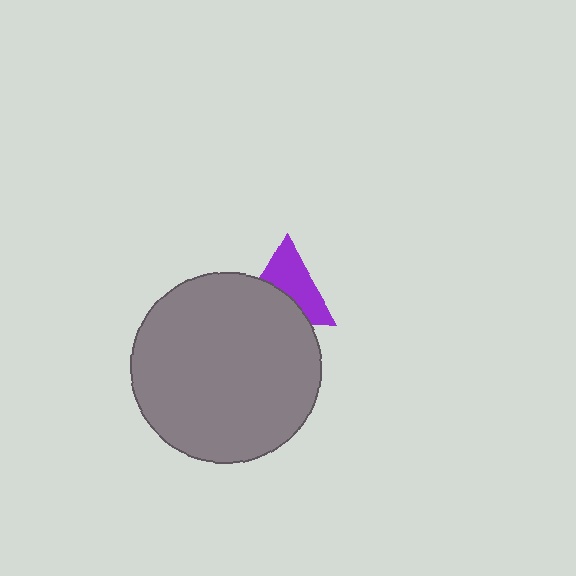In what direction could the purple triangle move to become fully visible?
The purple triangle could move up. That would shift it out from behind the gray circle entirely.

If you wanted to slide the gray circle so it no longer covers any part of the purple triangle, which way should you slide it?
Slide it down — that is the most direct way to separate the two shapes.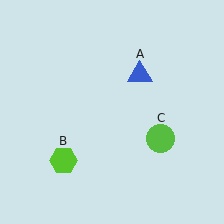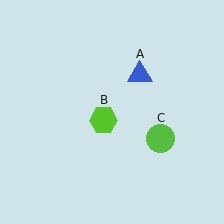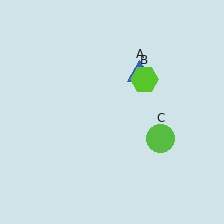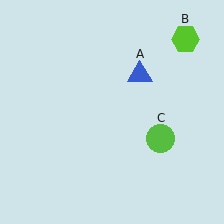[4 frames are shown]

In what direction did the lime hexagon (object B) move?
The lime hexagon (object B) moved up and to the right.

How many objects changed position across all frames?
1 object changed position: lime hexagon (object B).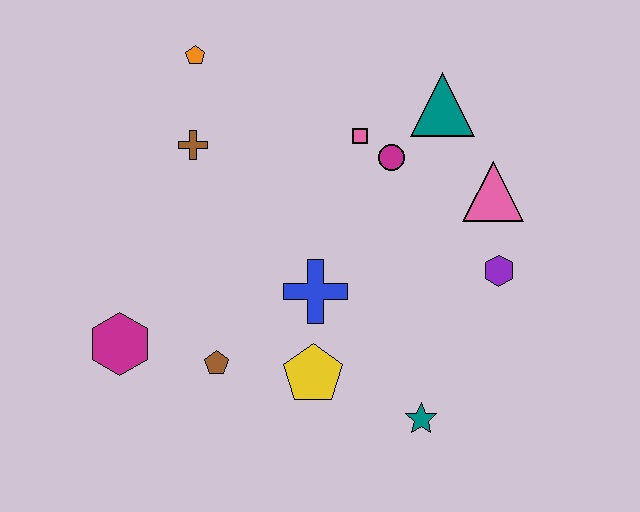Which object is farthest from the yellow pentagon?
The orange pentagon is farthest from the yellow pentagon.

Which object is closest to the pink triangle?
The purple hexagon is closest to the pink triangle.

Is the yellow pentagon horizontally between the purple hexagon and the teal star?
No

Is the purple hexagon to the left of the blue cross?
No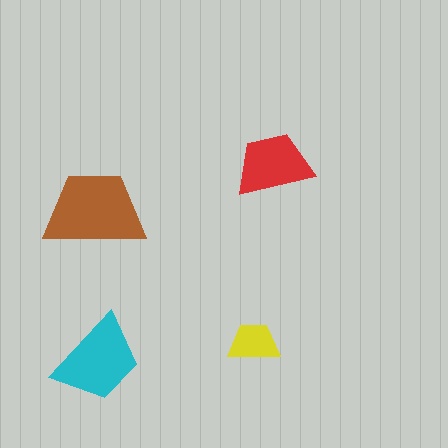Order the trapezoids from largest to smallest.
the brown one, the cyan one, the red one, the yellow one.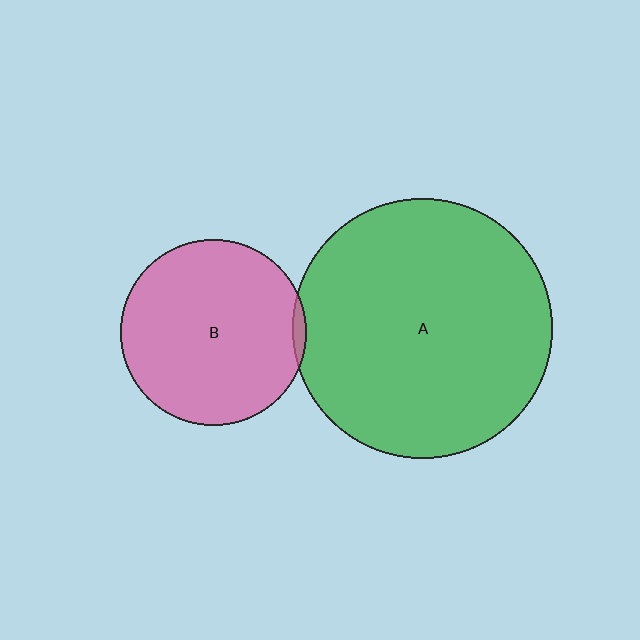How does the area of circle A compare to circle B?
Approximately 1.9 times.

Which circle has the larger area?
Circle A (green).